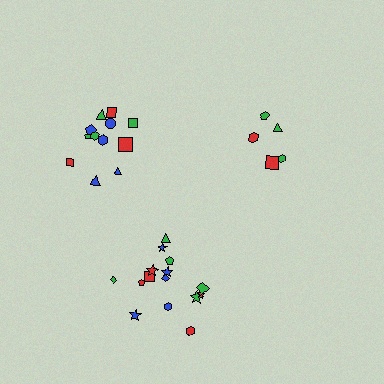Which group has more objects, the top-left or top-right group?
The top-left group.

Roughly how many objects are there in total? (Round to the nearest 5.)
Roughly 30 objects in total.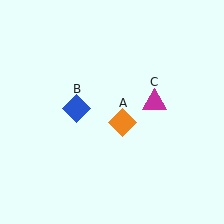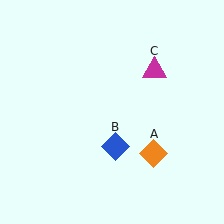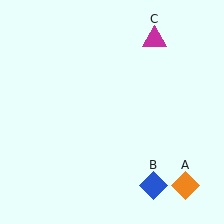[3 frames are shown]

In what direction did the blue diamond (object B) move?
The blue diamond (object B) moved down and to the right.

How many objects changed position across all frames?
3 objects changed position: orange diamond (object A), blue diamond (object B), magenta triangle (object C).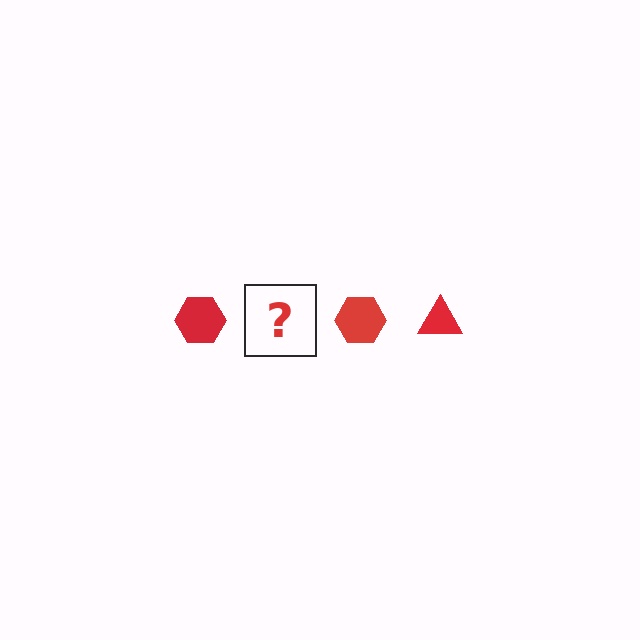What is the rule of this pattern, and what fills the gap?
The rule is that the pattern cycles through hexagon, triangle shapes in red. The gap should be filled with a red triangle.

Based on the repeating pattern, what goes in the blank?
The blank should be a red triangle.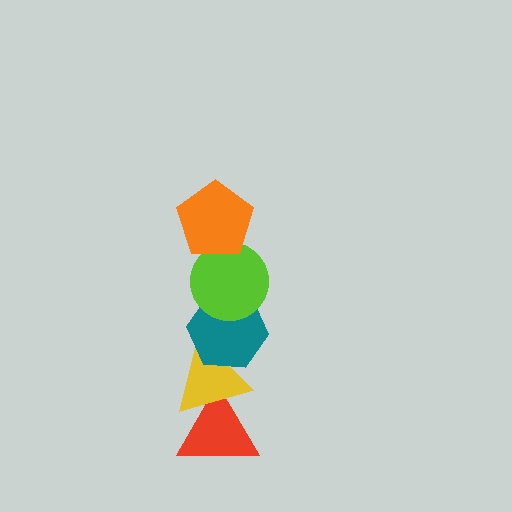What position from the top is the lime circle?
The lime circle is 2nd from the top.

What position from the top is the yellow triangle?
The yellow triangle is 4th from the top.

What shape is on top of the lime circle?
The orange pentagon is on top of the lime circle.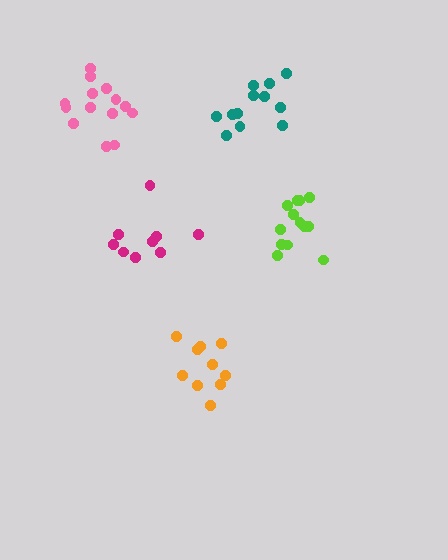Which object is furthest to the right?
The lime cluster is rightmost.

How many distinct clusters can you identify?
There are 5 distinct clusters.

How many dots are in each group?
Group 1: 13 dots, Group 2: 9 dots, Group 3: 14 dots, Group 4: 12 dots, Group 5: 10 dots (58 total).